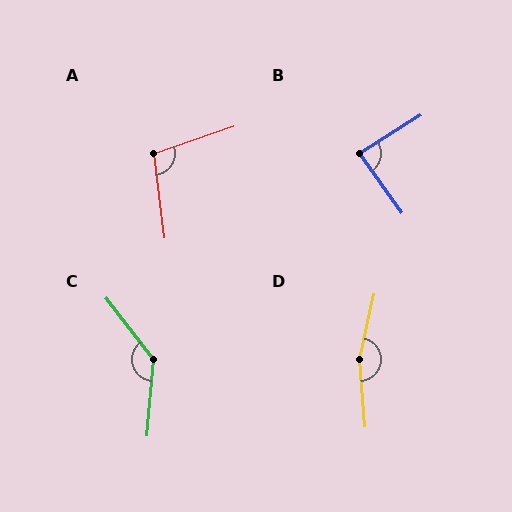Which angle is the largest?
D, at approximately 163 degrees.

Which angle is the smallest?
B, at approximately 86 degrees.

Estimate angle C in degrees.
Approximately 137 degrees.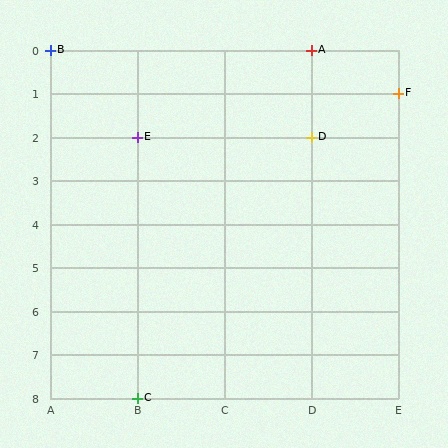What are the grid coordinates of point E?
Point E is at grid coordinates (B, 2).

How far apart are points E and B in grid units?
Points E and B are 1 column and 2 rows apart (about 2.2 grid units diagonally).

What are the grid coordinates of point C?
Point C is at grid coordinates (B, 8).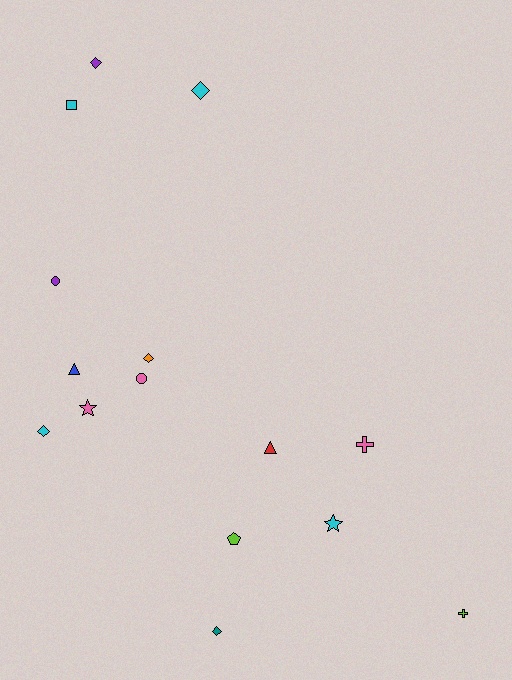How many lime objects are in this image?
There are 2 lime objects.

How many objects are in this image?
There are 15 objects.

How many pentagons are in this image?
There is 1 pentagon.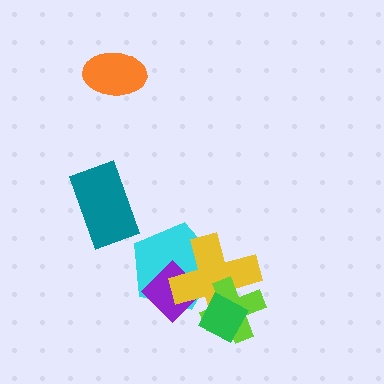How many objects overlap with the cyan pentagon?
2 objects overlap with the cyan pentagon.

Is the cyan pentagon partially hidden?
Yes, it is partially covered by another shape.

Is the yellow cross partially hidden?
Yes, it is partially covered by another shape.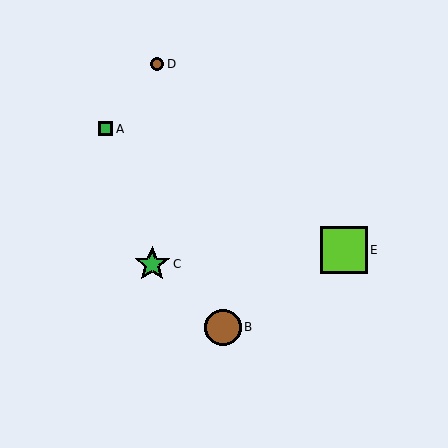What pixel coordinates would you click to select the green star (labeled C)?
Click at (152, 264) to select the green star C.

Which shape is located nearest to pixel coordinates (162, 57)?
The brown circle (labeled D) at (157, 64) is nearest to that location.